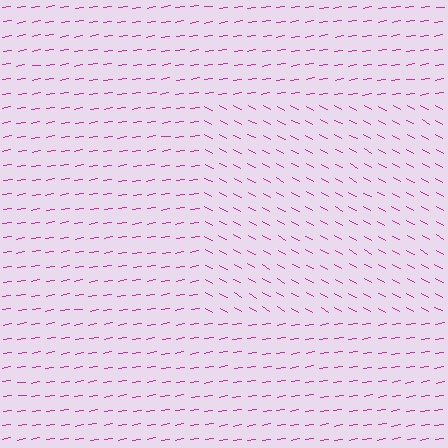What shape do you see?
I see a rectangle.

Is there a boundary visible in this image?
Yes, there is a texture boundary formed by a change in line orientation.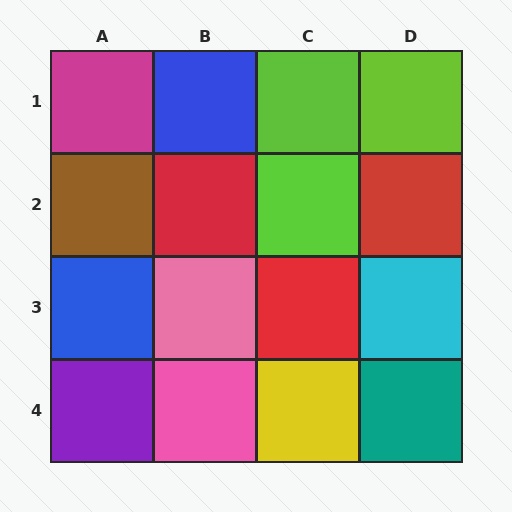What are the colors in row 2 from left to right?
Brown, red, lime, red.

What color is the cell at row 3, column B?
Pink.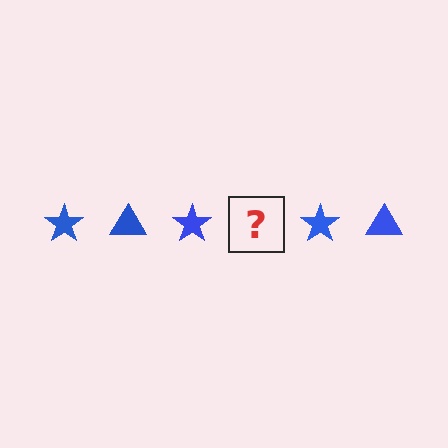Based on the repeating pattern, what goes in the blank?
The blank should be a blue triangle.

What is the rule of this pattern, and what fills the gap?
The rule is that the pattern cycles through star, triangle shapes in blue. The gap should be filled with a blue triangle.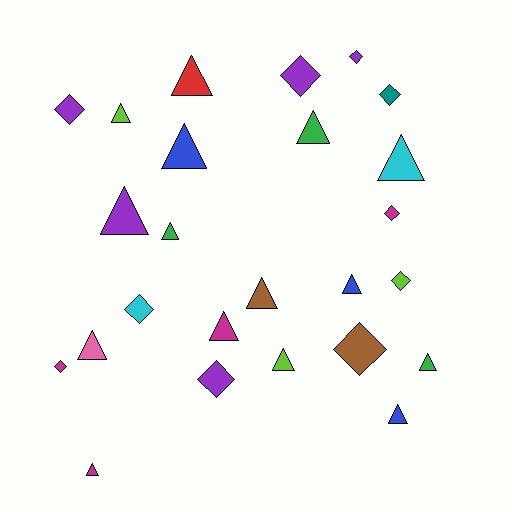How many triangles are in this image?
There are 15 triangles.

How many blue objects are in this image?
There are 3 blue objects.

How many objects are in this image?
There are 25 objects.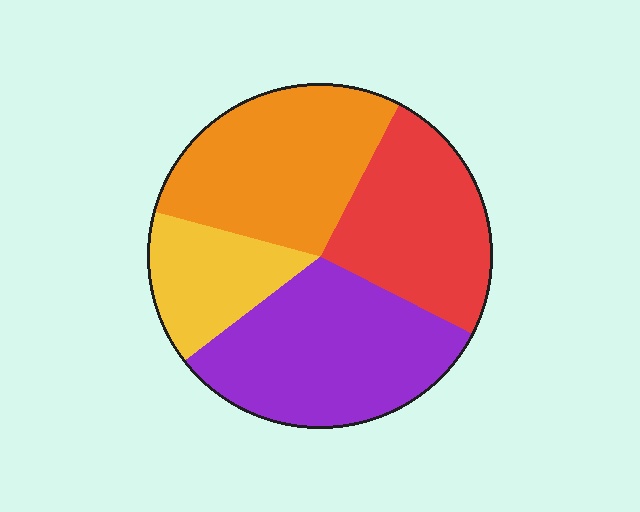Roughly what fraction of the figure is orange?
Orange covers roughly 30% of the figure.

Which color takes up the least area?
Yellow, at roughly 15%.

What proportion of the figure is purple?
Purple covers around 30% of the figure.